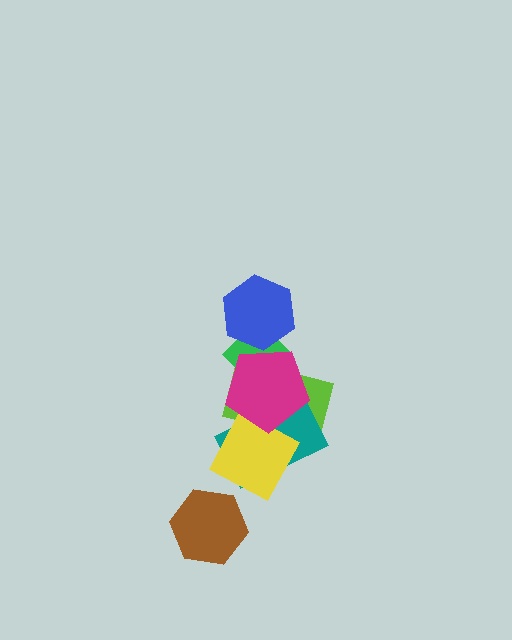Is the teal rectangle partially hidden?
Yes, it is partially covered by another shape.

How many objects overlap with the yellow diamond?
3 objects overlap with the yellow diamond.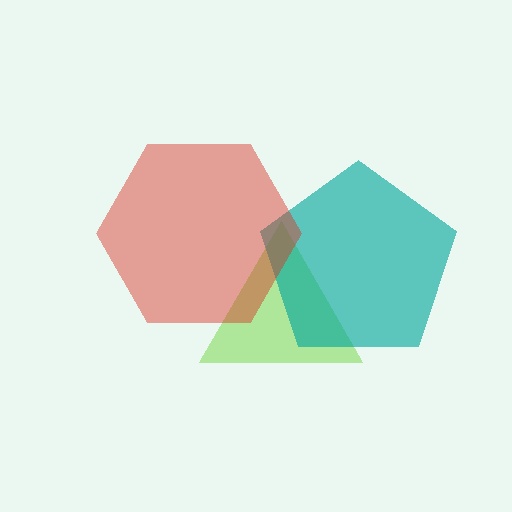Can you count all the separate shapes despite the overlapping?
Yes, there are 3 separate shapes.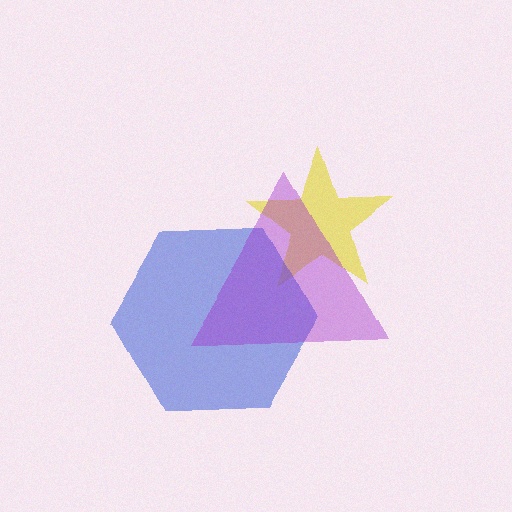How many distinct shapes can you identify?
There are 3 distinct shapes: a yellow star, a blue hexagon, a purple triangle.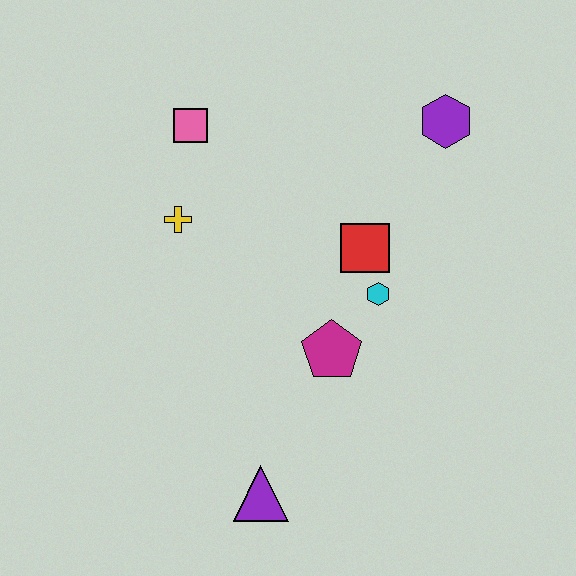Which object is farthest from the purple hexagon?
The purple triangle is farthest from the purple hexagon.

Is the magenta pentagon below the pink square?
Yes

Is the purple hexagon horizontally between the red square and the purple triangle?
No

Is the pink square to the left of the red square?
Yes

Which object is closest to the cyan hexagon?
The red square is closest to the cyan hexagon.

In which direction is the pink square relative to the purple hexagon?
The pink square is to the left of the purple hexagon.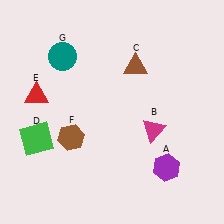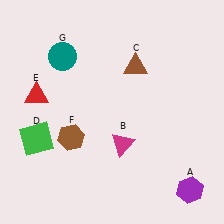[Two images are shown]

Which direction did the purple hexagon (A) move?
The purple hexagon (A) moved right.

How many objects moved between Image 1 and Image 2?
2 objects moved between the two images.